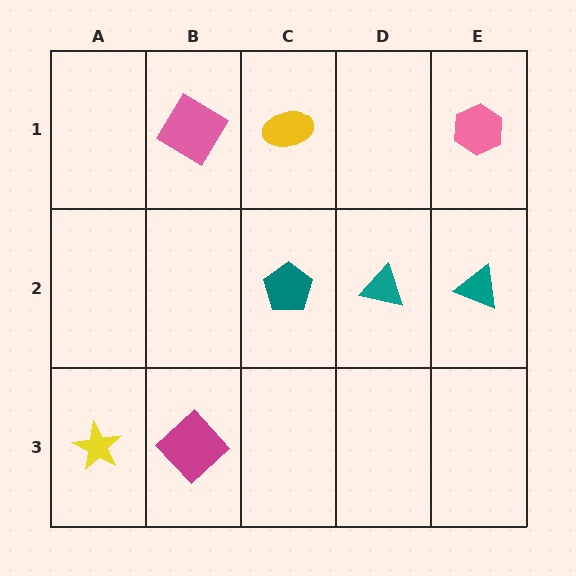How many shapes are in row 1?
3 shapes.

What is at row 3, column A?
A yellow star.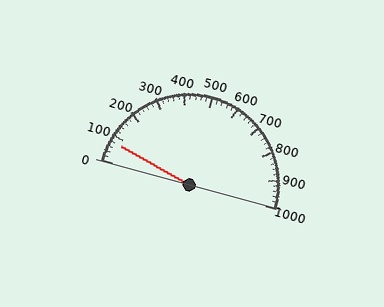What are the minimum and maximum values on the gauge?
The gauge ranges from 0 to 1000.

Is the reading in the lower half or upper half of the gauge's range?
The reading is in the lower half of the range (0 to 1000).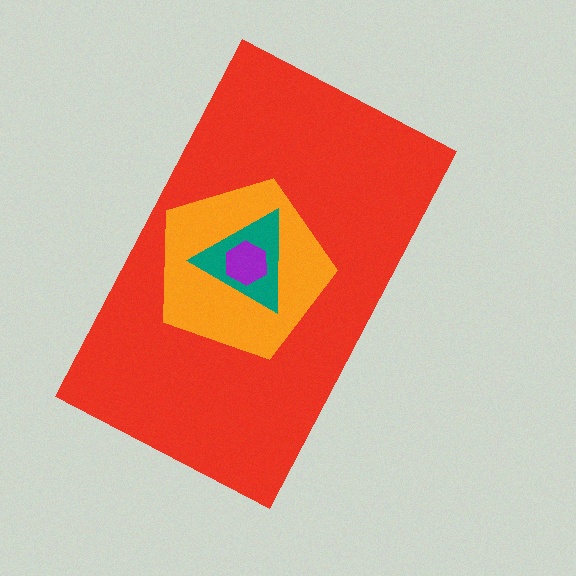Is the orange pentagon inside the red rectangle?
Yes.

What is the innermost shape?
The purple hexagon.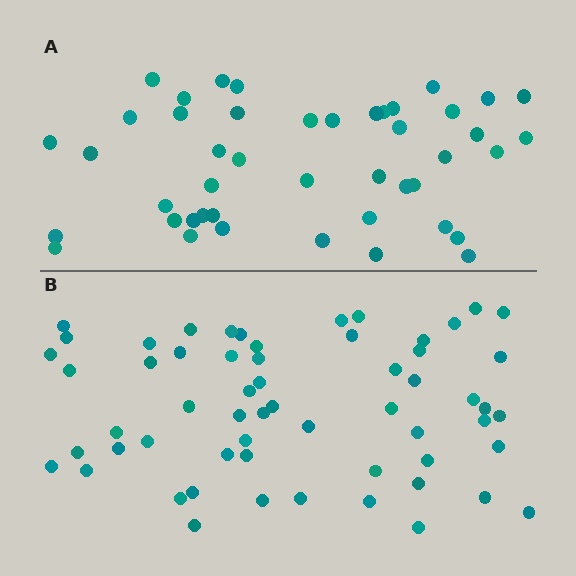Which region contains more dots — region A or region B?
Region B (the bottom region) has more dots.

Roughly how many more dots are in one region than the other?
Region B has approximately 15 more dots than region A.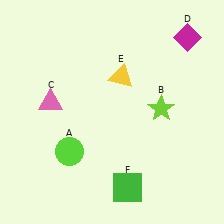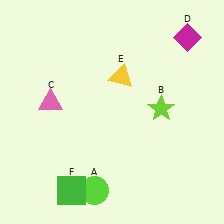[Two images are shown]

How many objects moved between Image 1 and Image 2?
2 objects moved between the two images.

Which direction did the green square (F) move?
The green square (F) moved left.